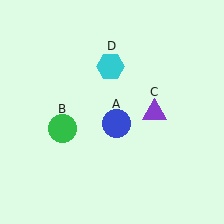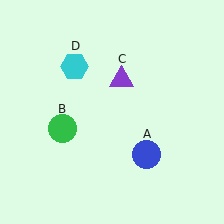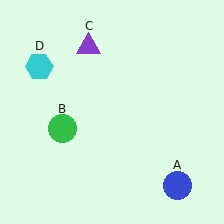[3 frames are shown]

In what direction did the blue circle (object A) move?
The blue circle (object A) moved down and to the right.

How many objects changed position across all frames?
3 objects changed position: blue circle (object A), purple triangle (object C), cyan hexagon (object D).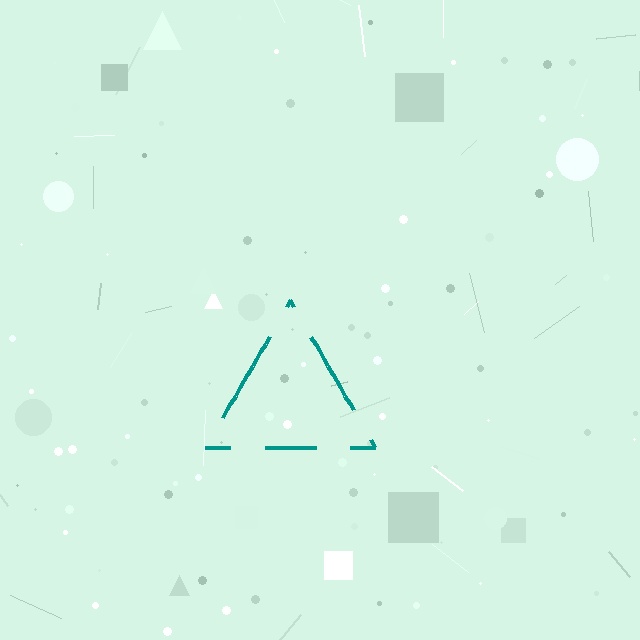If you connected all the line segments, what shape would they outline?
They would outline a triangle.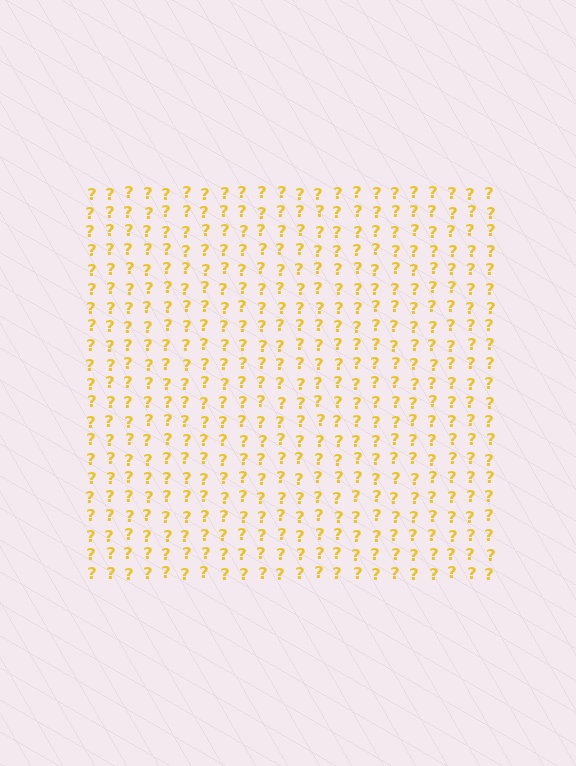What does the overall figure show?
The overall figure shows a square.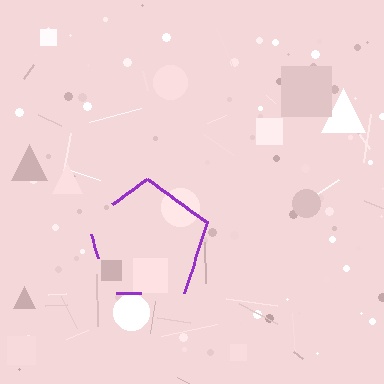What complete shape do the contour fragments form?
The contour fragments form a pentagon.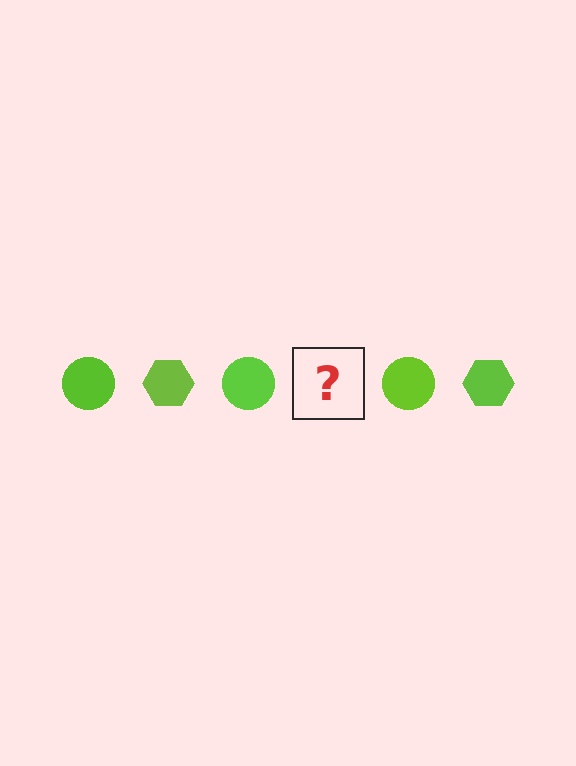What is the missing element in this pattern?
The missing element is a lime hexagon.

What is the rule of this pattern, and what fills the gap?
The rule is that the pattern cycles through circle, hexagon shapes in lime. The gap should be filled with a lime hexagon.